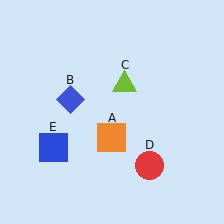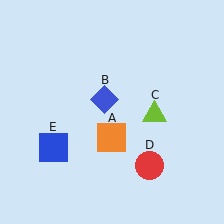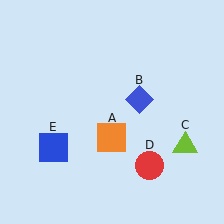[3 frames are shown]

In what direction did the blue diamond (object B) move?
The blue diamond (object B) moved right.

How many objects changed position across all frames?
2 objects changed position: blue diamond (object B), lime triangle (object C).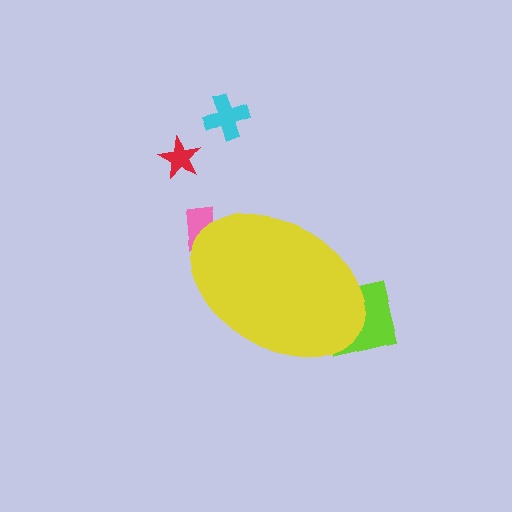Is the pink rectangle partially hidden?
Yes, the pink rectangle is partially hidden behind the yellow ellipse.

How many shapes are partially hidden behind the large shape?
2 shapes are partially hidden.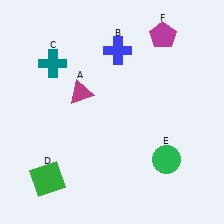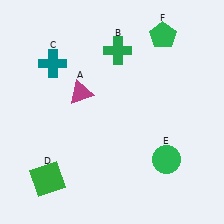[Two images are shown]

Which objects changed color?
B changed from blue to green. F changed from magenta to green.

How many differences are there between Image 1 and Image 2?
There are 2 differences between the two images.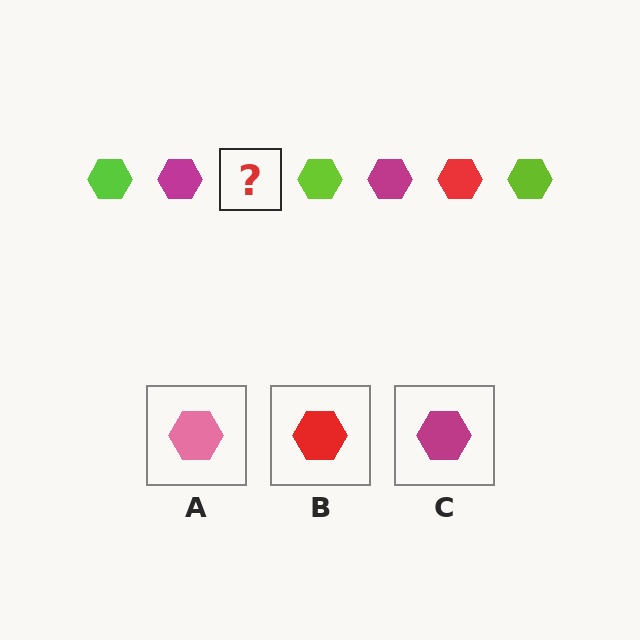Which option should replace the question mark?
Option B.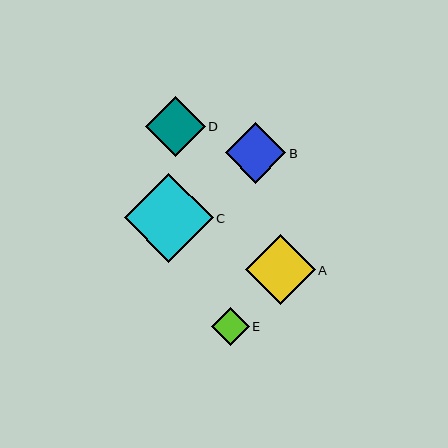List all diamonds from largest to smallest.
From largest to smallest: C, A, B, D, E.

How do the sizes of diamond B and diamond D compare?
Diamond B and diamond D are approximately the same size.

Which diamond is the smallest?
Diamond E is the smallest with a size of approximately 38 pixels.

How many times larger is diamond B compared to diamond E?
Diamond B is approximately 1.6 times the size of diamond E.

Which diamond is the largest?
Diamond C is the largest with a size of approximately 89 pixels.